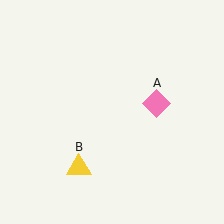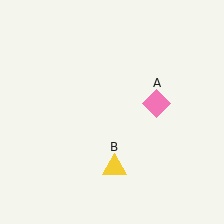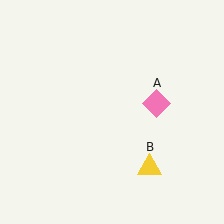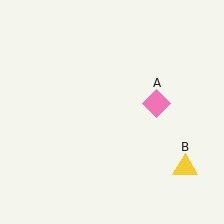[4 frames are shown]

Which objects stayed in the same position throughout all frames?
Pink diamond (object A) remained stationary.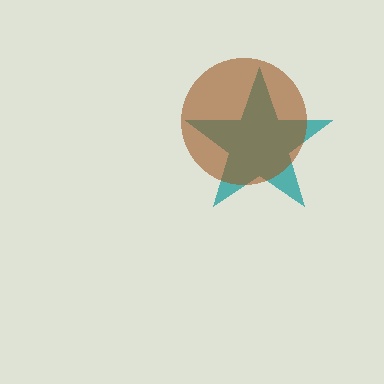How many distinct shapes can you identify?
There are 2 distinct shapes: a teal star, a brown circle.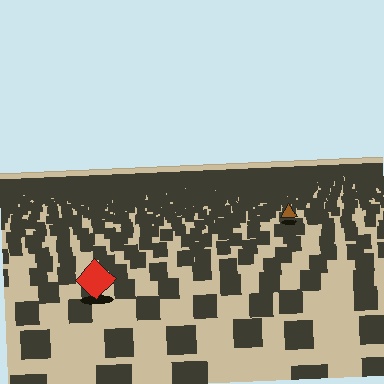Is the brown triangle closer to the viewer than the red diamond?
No. The red diamond is closer — you can tell from the texture gradient: the ground texture is coarser near it.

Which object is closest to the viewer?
The red diamond is closest. The texture marks near it are larger and more spread out.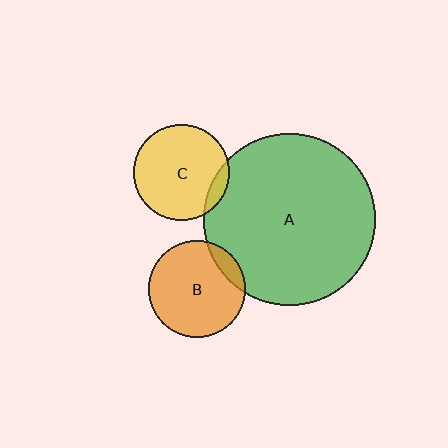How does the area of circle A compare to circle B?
Approximately 3.2 times.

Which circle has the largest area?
Circle A (green).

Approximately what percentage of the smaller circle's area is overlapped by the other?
Approximately 10%.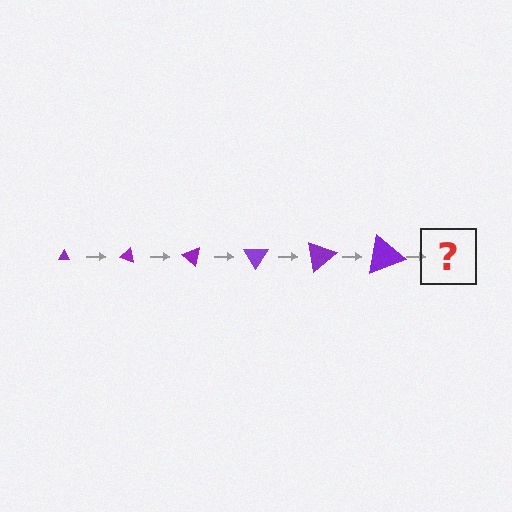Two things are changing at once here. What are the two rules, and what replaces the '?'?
The two rules are that the triangle grows larger each step and it rotates 20 degrees each step. The '?' should be a triangle, larger than the previous one and rotated 120 degrees from the start.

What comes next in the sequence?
The next element should be a triangle, larger than the previous one and rotated 120 degrees from the start.